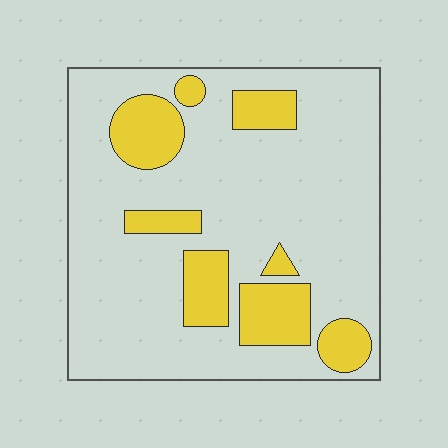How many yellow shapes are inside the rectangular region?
8.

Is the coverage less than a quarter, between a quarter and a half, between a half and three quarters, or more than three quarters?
Less than a quarter.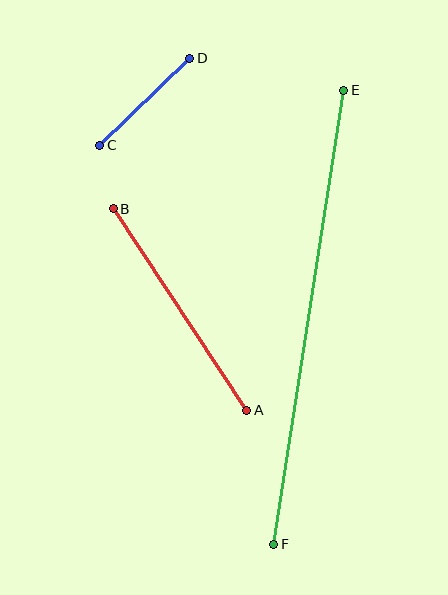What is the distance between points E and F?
The distance is approximately 460 pixels.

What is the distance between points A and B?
The distance is approximately 241 pixels.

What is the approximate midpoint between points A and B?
The midpoint is at approximately (180, 309) pixels.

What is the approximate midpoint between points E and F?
The midpoint is at approximately (309, 317) pixels.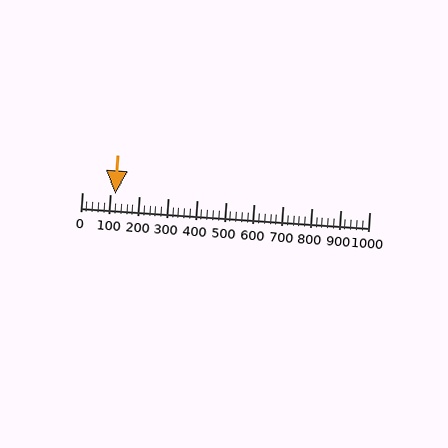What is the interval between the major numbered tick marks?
The major tick marks are spaced 100 units apart.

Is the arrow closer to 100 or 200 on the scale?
The arrow is closer to 100.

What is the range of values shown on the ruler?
The ruler shows values from 0 to 1000.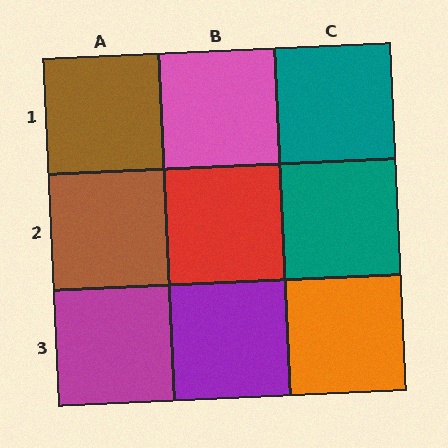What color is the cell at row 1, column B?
Pink.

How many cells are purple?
1 cell is purple.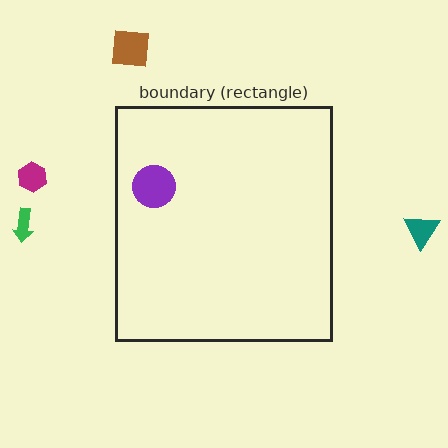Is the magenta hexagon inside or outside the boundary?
Outside.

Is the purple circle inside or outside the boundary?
Inside.